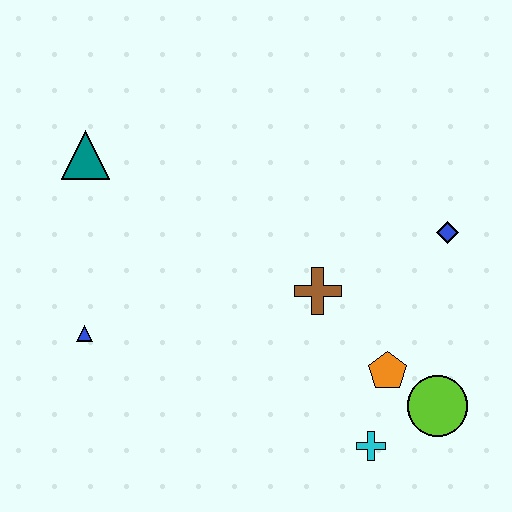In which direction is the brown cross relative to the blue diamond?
The brown cross is to the left of the blue diamond.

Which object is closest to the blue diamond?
The brown cross is closest to the blue diamond.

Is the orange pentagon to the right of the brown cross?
Yes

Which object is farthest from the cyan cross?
The teal triangle is farthest from the cyan cross.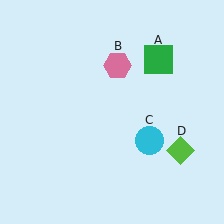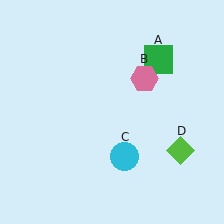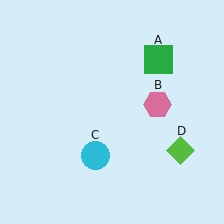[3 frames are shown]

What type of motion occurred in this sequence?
The pink hexagon (object B), cyan circle (object C) rotated clockwise around the center of the scene.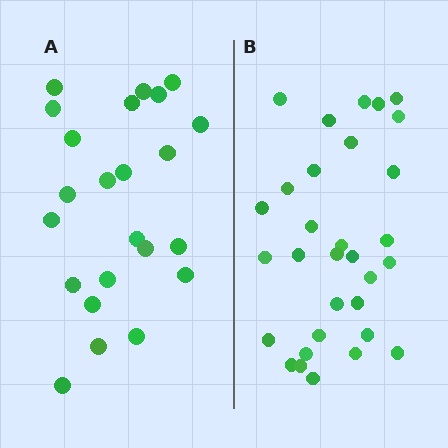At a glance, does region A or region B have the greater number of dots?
Region B (the right region) has more dots.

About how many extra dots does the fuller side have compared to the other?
Region B has roughly 8 or so more dots than region A.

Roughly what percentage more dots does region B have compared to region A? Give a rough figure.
About 35% more.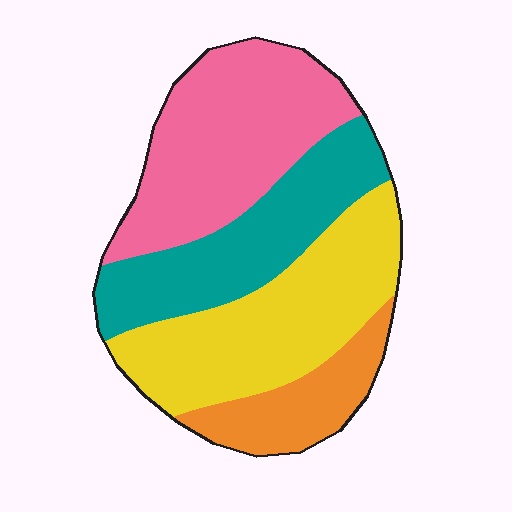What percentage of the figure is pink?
Pink takes up about one third (1/3) of the figure.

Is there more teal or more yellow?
Yellow.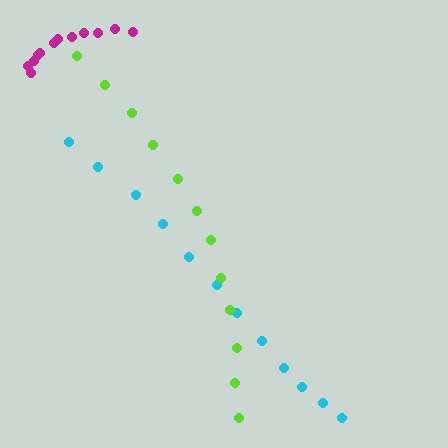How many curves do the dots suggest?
There are 3 distinct paths.